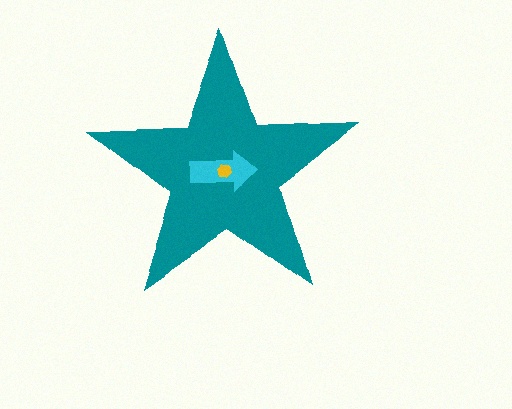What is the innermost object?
The yellow hexagon.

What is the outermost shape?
The teal star.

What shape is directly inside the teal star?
The cyan arrow.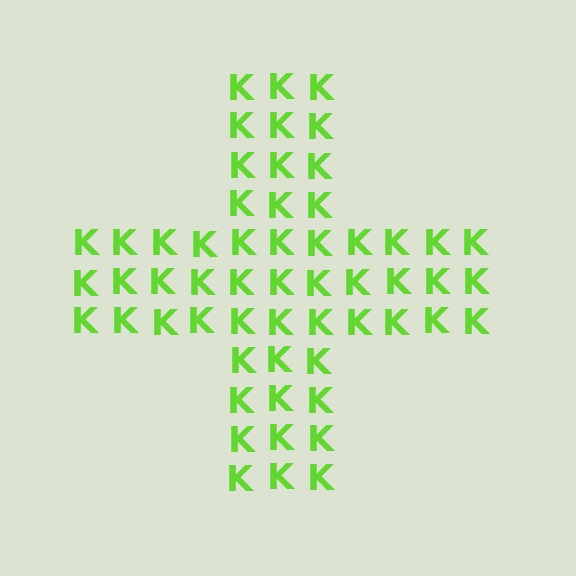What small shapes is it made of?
It is made of small letter K's.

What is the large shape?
The large shape is a cross.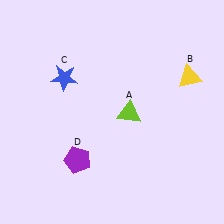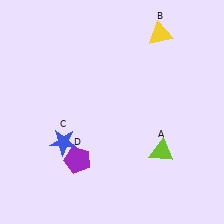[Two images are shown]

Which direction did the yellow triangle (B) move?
The yellow triangle (B) moved up.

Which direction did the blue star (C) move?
The blue star (C) moved down.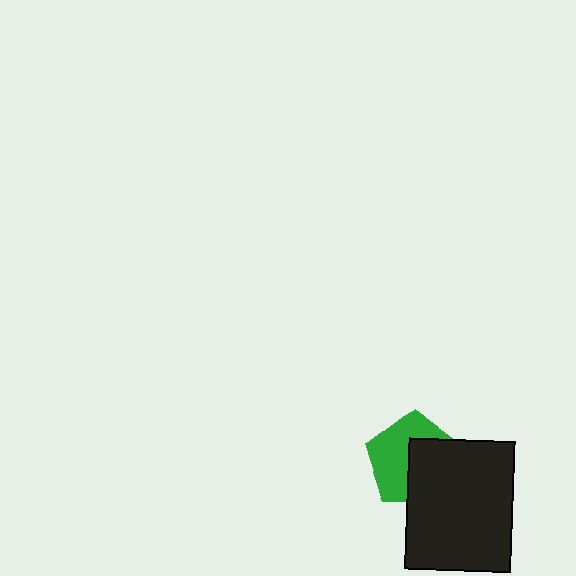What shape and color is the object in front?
The object in front is a black rectangle.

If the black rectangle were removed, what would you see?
You would see the complete green pentagon.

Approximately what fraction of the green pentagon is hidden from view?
Roughly 47% of the green pentagon is hidden behind the black rectangle.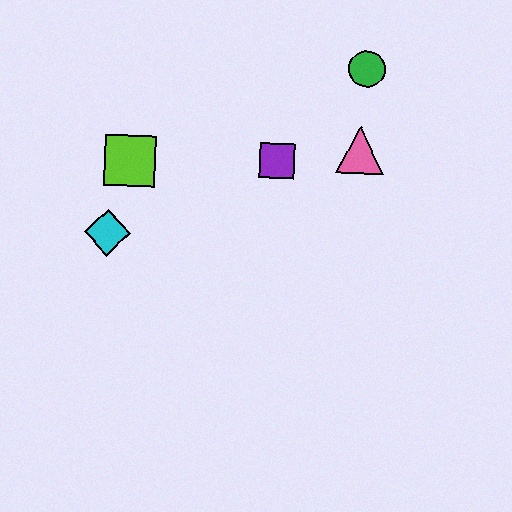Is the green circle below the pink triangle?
No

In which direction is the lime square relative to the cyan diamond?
The lime square is above the cyan diamond.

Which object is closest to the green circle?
The pink triangle is closest to the green circle.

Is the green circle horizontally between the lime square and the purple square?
No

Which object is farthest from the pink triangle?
The cyan diamond is farthest from the pink triangle.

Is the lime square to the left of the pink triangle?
Yes